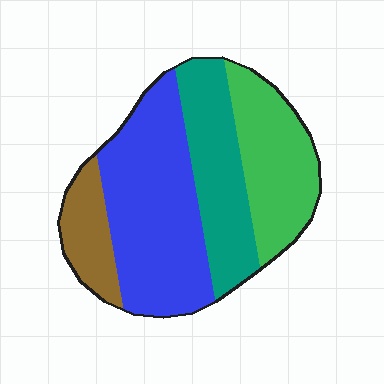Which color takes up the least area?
Brown, at roughly 10%.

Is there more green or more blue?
Blue.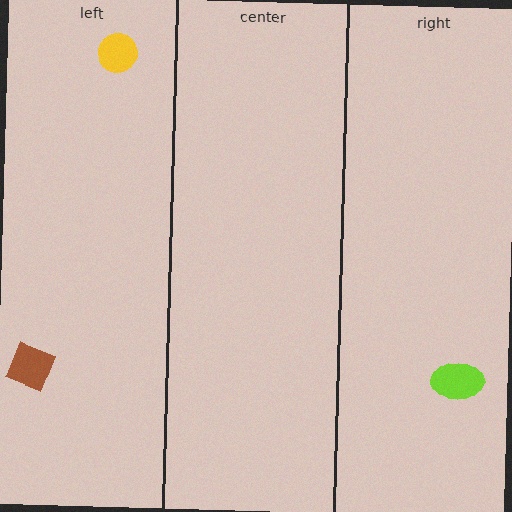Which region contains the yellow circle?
The left region.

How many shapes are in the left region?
2.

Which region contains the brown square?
The left region.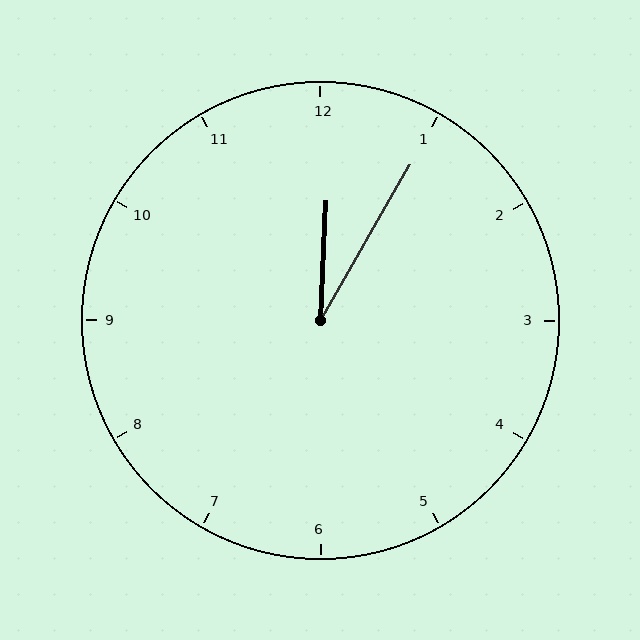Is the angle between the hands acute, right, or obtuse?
It is acute.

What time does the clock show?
12:05.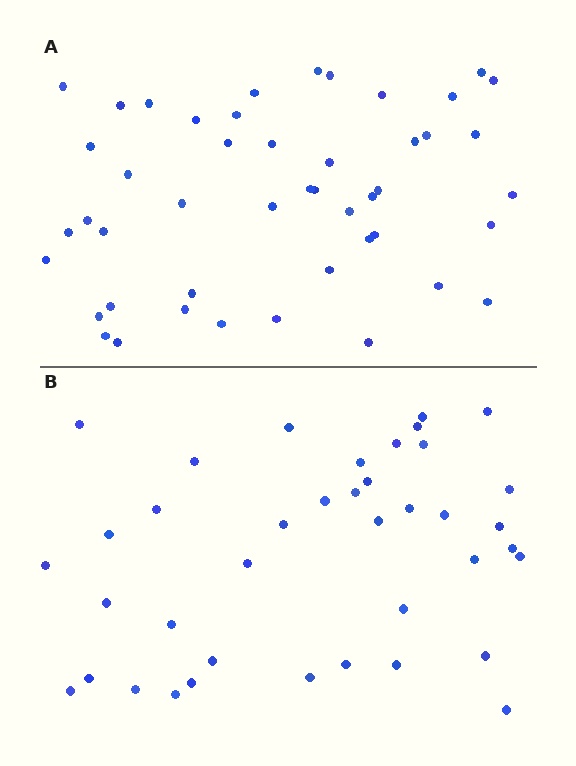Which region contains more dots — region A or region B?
Region A (the top region) has more dots.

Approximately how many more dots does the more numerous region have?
Region A has roughly 8 or so more dots than region B.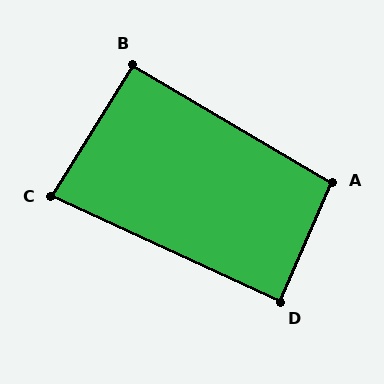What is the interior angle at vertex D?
Approximately 89 degrees (approximately right).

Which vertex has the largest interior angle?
A, at approximately 97 degrees.